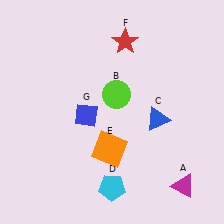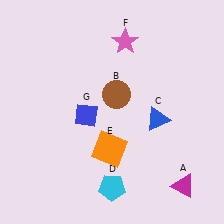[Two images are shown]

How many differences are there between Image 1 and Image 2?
There are 2 differences between the two images.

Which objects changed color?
B changed from lime to brown. F changed from red to pink.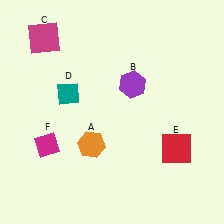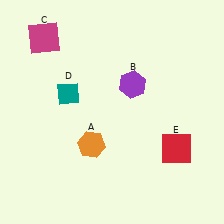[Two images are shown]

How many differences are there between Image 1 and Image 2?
There is 1 difference between the two images.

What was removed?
The magenta diamond (F) was removed in Image 2.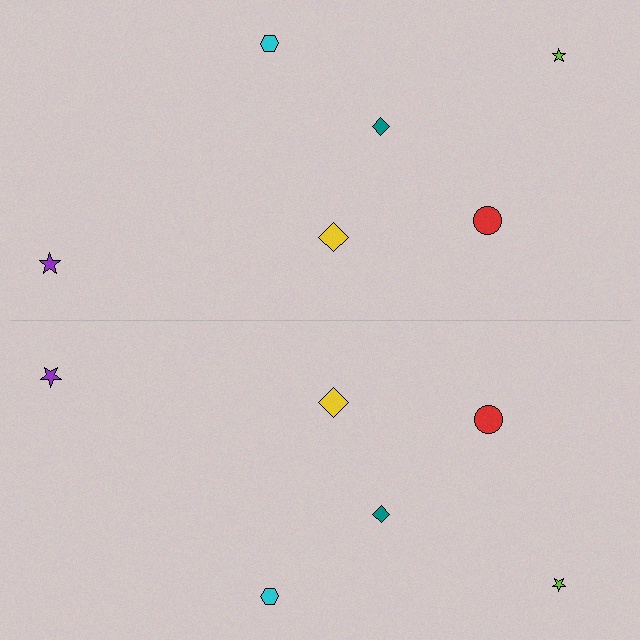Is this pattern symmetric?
Yes, this pattern has bilateral (reflection) symmetry.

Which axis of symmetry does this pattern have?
The pattern has a horizontal axis of symmetry running through the center of the image.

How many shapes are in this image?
There are 12 shapes in this image.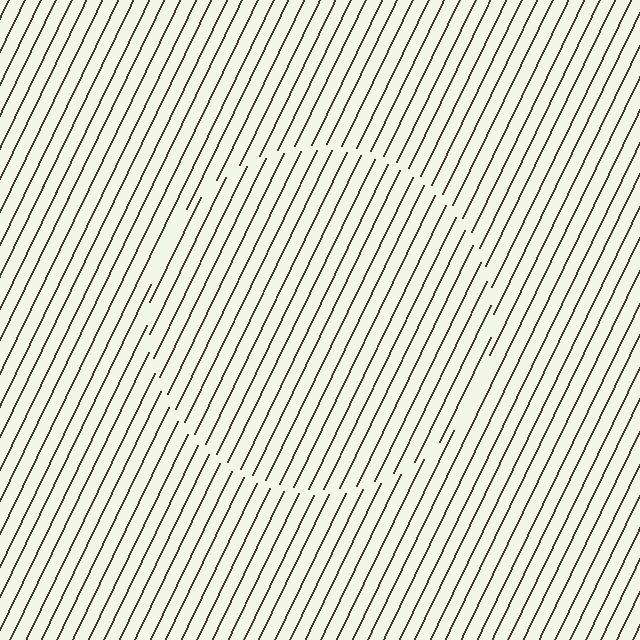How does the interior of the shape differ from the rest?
The interior of the shape contains the same grating, shifted by half a period — the contour is defined by the phase discontinuity where line-ends from the inner and outer gratings abut.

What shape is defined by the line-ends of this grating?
An illusory circle. The interior of the shape contains the same grating, shifted by half a period — the contour is defined by the phase discontinuity where line-ends from the inner and outer gratings abut.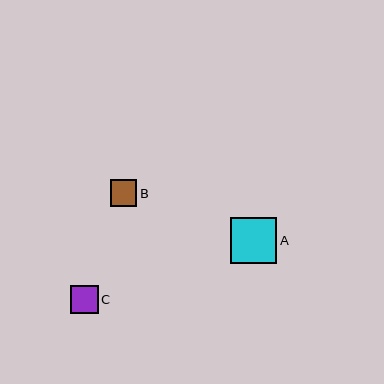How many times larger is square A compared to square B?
Square A is approximately 1.7 times the size of square B.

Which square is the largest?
Square A is the largest with a size of approximately 46 pixels.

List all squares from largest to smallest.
From largest to smallest: A, C, B.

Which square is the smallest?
Square B is the smallest with a size of approximately 26 pixels.